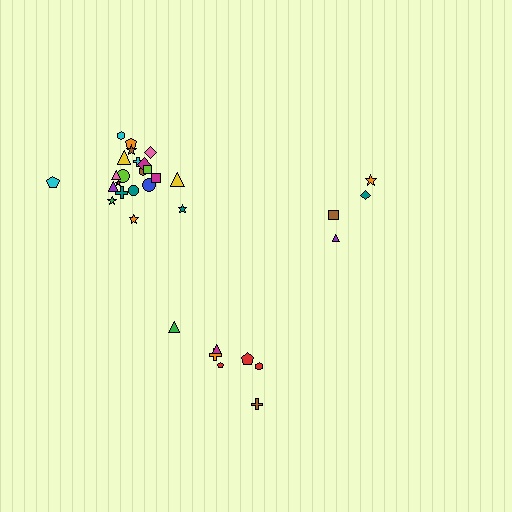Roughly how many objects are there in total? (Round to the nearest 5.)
Roughly 35 objects in total.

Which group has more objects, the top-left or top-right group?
The top-left group.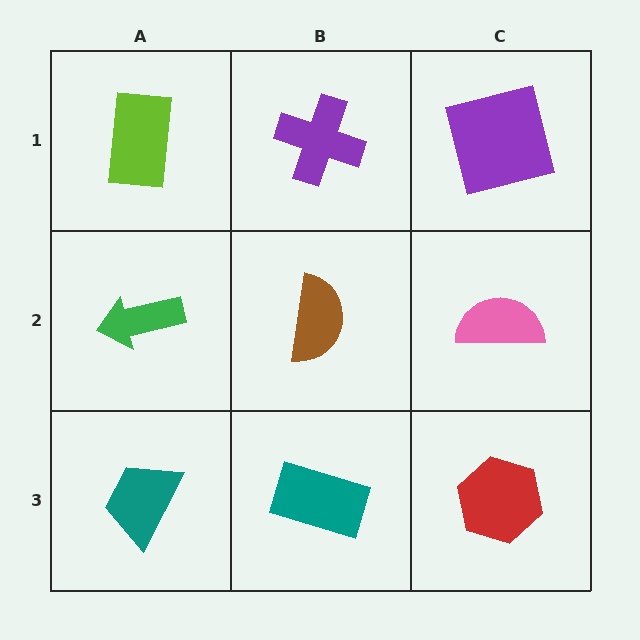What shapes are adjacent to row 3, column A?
A green arrow (row 2, column A), a teal rectangle (row 3, column B).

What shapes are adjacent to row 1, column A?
A green arrow (row 2, column A), a purple cross (row 1, column B).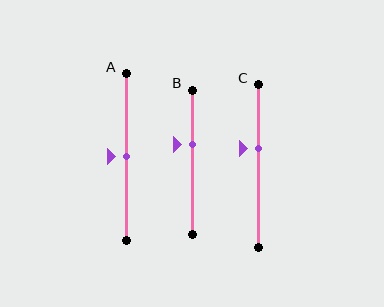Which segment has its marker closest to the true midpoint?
Segment A has its marker closest to the true midpoint.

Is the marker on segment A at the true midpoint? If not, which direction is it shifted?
Yes, the marker on segment A is at the true midpoint.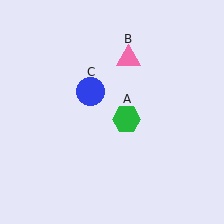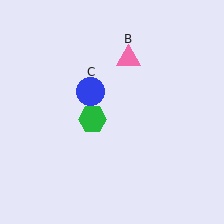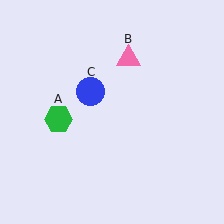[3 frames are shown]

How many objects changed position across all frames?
1 object changed position: green hexagon (object A).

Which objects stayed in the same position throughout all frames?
Pink triangle (object B) and blue circle (object C) remained stationary.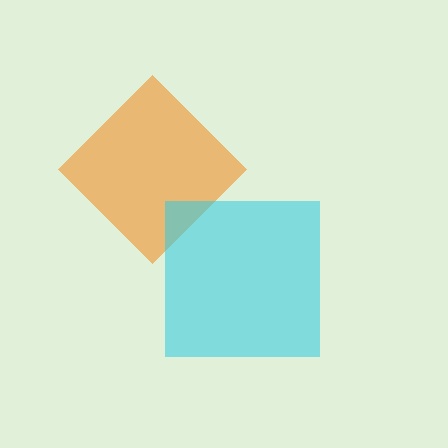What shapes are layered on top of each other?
The layered shapes are: an orange diamond, a cyan square.